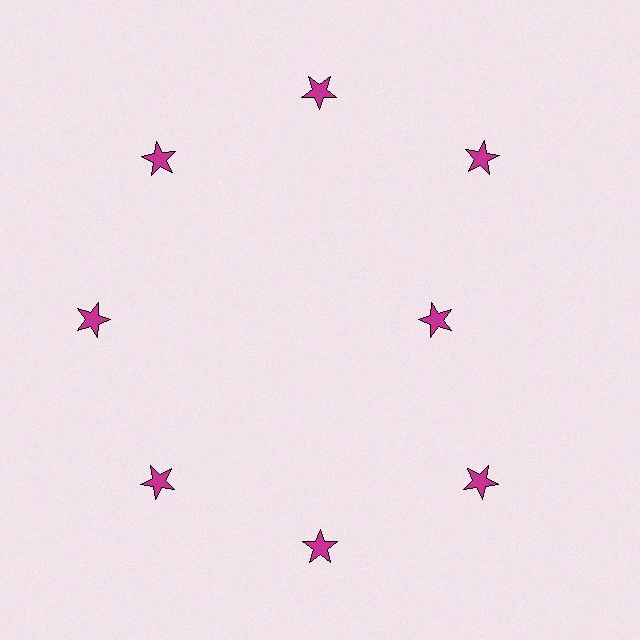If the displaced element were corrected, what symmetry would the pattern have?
It would have 8-fold rotational symmetry — the pattern would map onto itself every 45 degrees.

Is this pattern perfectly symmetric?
No. The 8 magenta stars are arranged in a ring, but one element near the 3 o'clock position is pulled inward toward the center, breaking the 8-fold rotational symmetry.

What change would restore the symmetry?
The symmetry would be restored by moving it outward, back onto the ring so that all 8 stars sit at equal angles and equal distance from the center.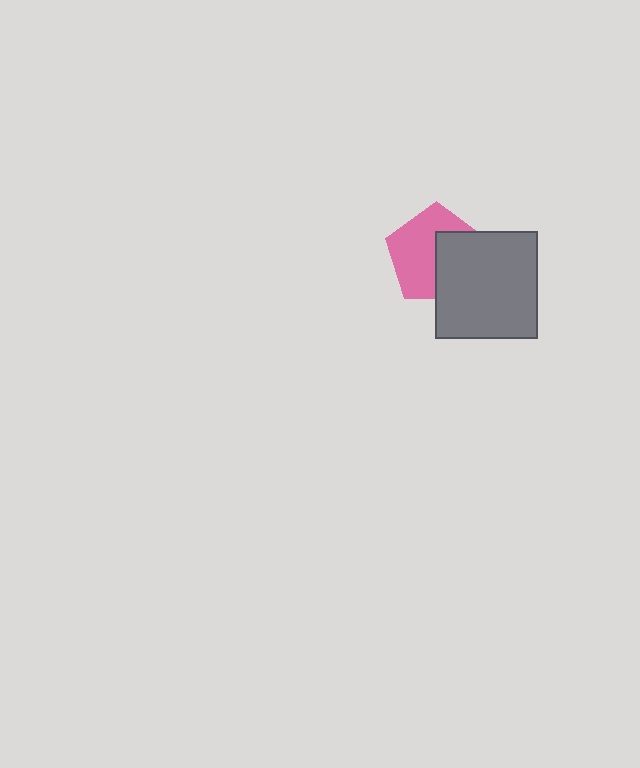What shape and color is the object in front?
The object in front is a gray rectangle.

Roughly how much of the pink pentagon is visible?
About half of it is visible (roughly 59%).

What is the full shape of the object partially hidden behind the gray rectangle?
The partially hidden object is a pink pentagon.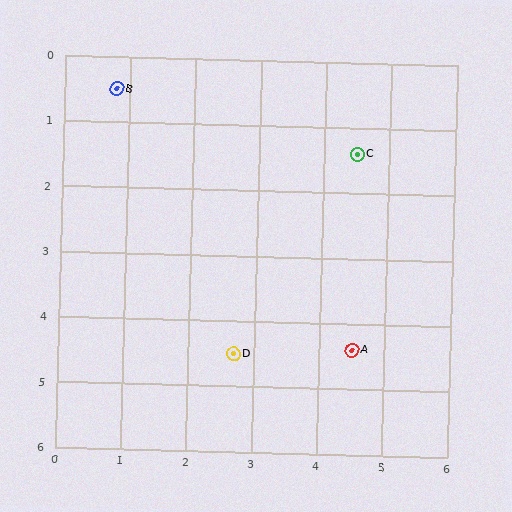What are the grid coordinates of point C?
Point C is at approximately (4.5, 1.4).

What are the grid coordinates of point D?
Point D is at approximately (2.7, 4.5).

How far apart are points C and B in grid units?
Points C and B are about 3.8 grid units apart.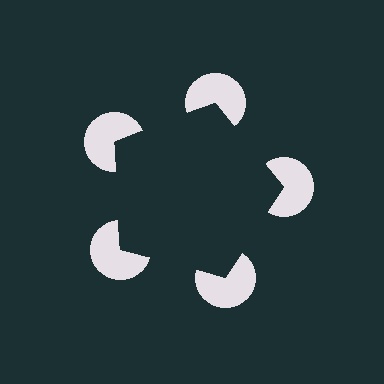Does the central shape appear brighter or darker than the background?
It typically appears slightly darker than the background, even though no actual brightness change is drawn.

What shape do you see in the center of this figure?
An illusory pentagon — its edges are inferred from the aligned wedge cuts in the pac-man discs, not physically drawn.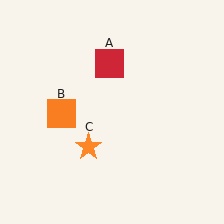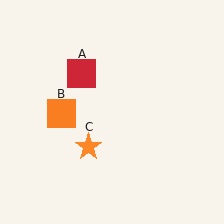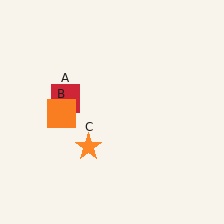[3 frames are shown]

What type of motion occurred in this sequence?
The red square (object A) rotated counterclockwise around the center of the scene.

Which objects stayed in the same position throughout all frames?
Orange square (object B) and orange star (object C) remained stationary.